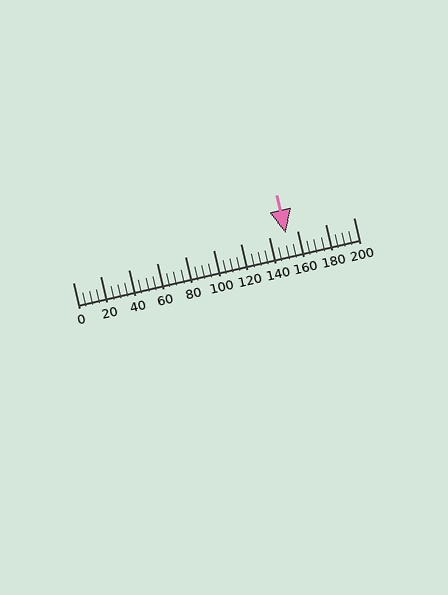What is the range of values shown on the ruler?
The ruler shows values from 0 to 200.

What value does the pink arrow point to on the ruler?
The pink arrow points to approximately 151.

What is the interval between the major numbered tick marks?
The major tick marks are spaced 20 units apart.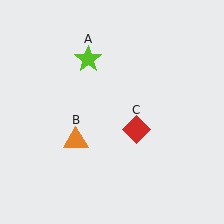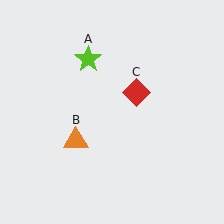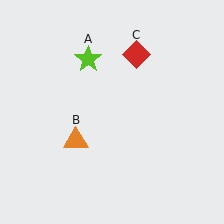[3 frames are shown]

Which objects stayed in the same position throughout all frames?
Lime star (object A) and orange triangle (object B) remained stationary.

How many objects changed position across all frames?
1 object changed position: red diamond (object C).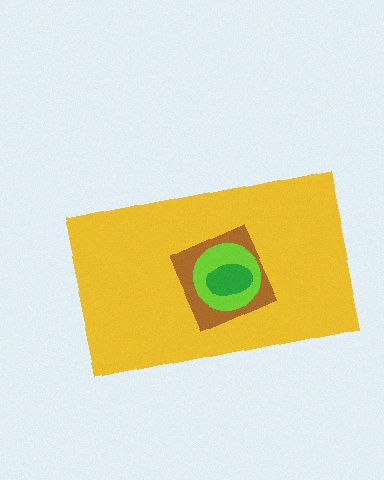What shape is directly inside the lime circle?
The green ellipse.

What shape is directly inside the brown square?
The lime circle.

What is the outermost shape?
The yellow rectangle.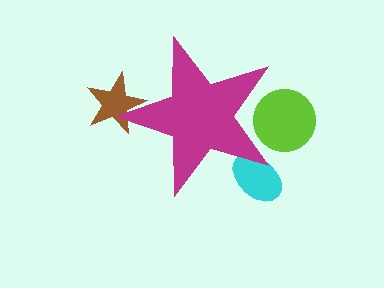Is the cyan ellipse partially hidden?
Yes, the cyan ellipse is partially hidden behind the magenta star.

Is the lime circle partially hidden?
Yes, the lime circle is partially hidden behind the magenta star.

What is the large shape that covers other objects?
A magenta star.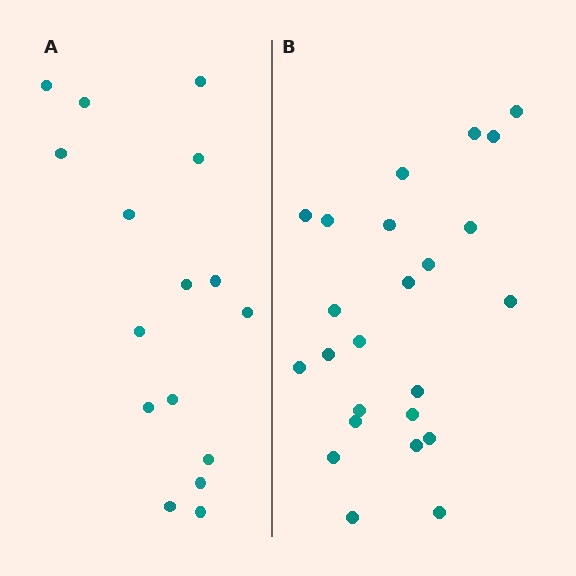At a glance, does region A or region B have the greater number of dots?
Region B (the right region) has more dots.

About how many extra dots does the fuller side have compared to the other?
Region B has roughly 8 or so more dots than region A.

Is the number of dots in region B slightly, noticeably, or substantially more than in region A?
Region B has substantially more. The ratio is roughly 1.5 to 1.